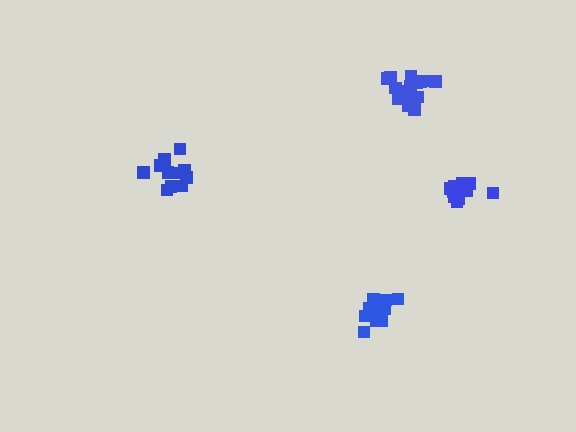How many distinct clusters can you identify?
There are 4 distinct clusters.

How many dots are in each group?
Group 1: 12 dots, Group 2: 16 dots, Group 3: 11 dots, Group 4: 11 dots (50 total).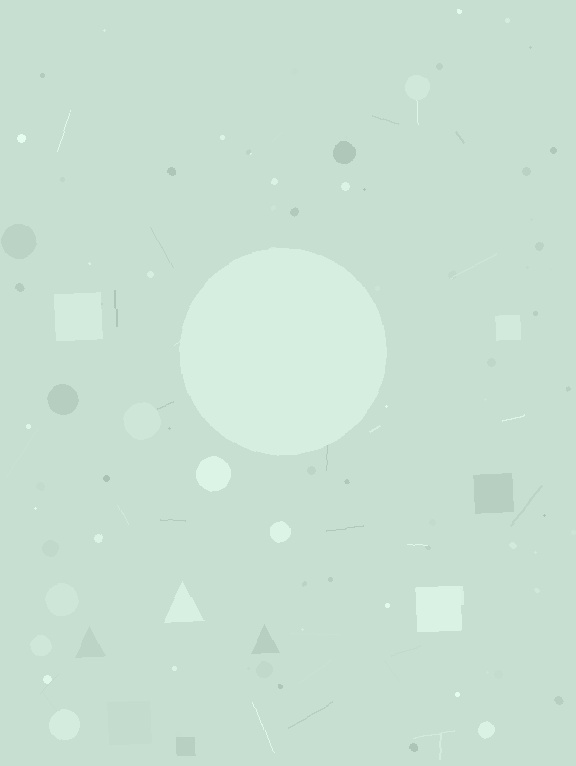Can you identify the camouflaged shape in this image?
The camouflaged shape is a circle.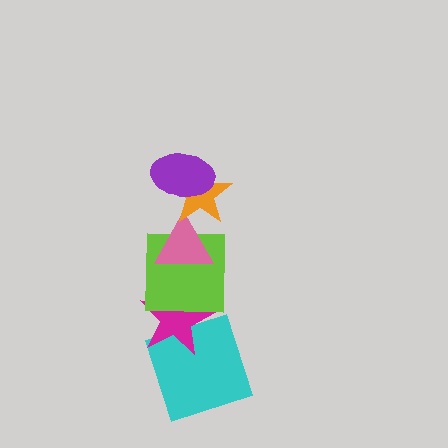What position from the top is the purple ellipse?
The purple ellipse is 1st from the top.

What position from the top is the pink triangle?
The pink triangle is 3rd from the top.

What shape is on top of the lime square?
The pink triangle is on top of the lime square.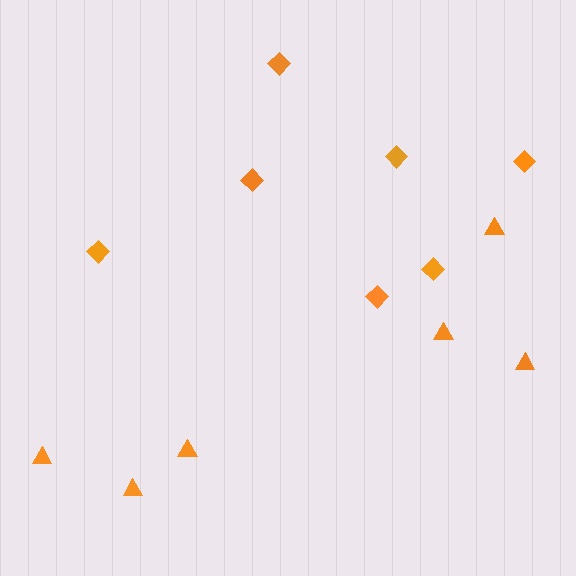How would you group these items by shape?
There are 2 groups: one group of diamonds (7) and one group of triangles (6).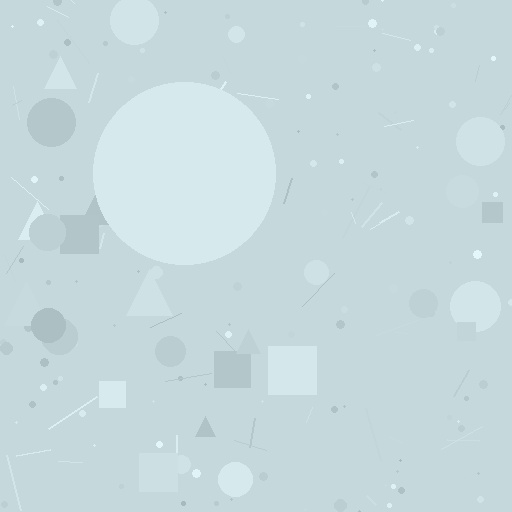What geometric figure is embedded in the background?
A circle is embedded in the background.